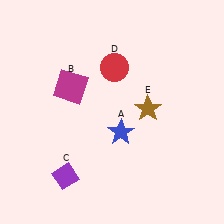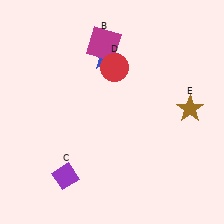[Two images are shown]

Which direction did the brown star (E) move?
The brown star (E) moved right.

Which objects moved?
The objects that moved are: the blue star (A), the magenta square (B), the brown star (E).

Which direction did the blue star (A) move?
The blue star (A) moved up.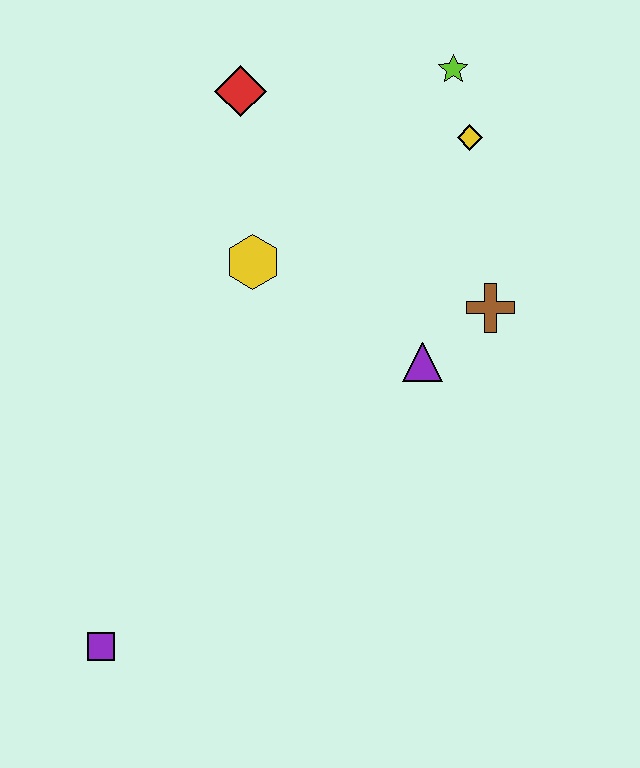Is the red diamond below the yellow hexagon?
No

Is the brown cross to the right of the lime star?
Yes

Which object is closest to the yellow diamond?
The lime star is closest to the yellow diamond.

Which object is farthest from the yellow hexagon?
The purple square is farthest from the yellow hexagon.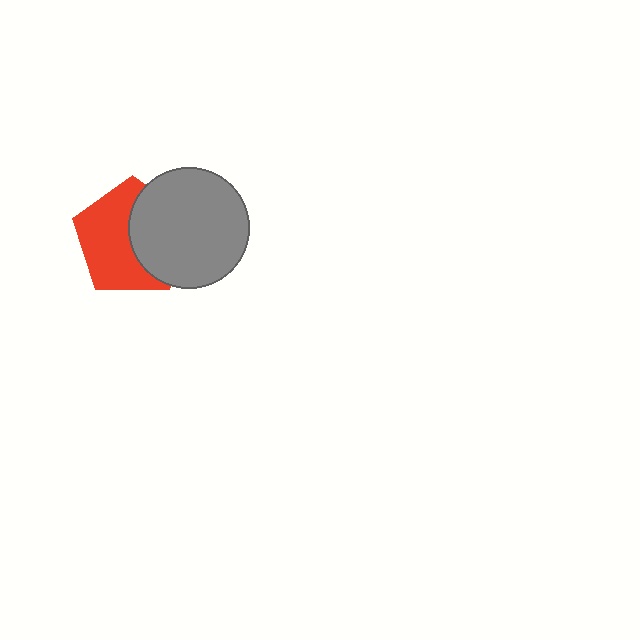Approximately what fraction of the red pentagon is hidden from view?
Roughly 43% of the red pentagon is hidden behind the gray circle.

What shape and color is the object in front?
The object in front is a gray circle.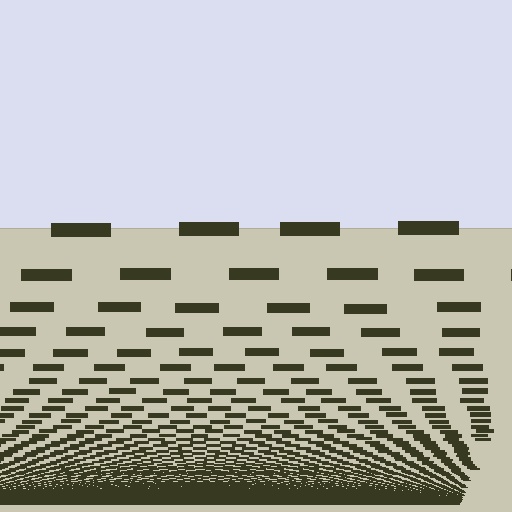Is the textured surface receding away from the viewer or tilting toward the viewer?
The surface appears to tilt toward the viewer. Texture elements get larger and sparser toward the top.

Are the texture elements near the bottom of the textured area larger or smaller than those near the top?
Smaller. The gradient is inverted — elements near the bottom are smaller and denser.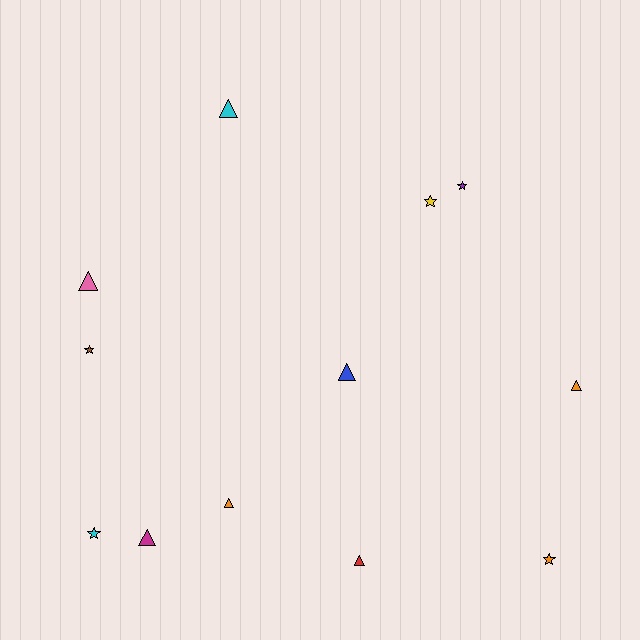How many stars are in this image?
There are 5 stars.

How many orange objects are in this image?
There are 3 orange objects.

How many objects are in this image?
There are 12 objects.